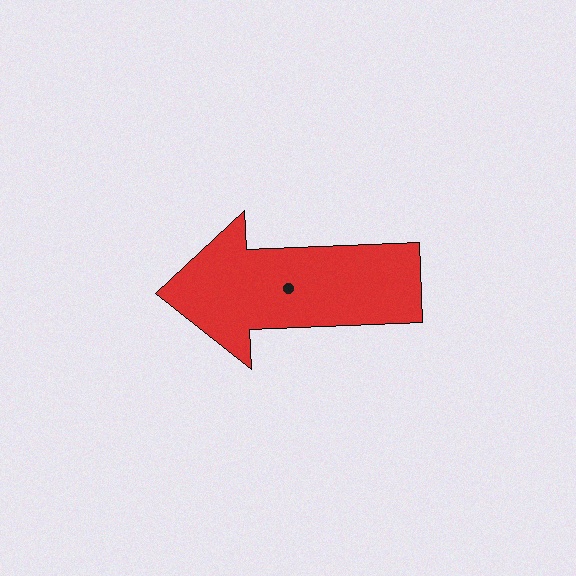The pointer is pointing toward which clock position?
Roughly 9 o'clock.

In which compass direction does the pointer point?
West.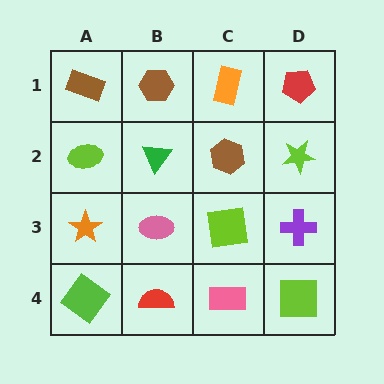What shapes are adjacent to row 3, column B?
A green triangle (row 2, column B), a red semicircle (row 4, column B), an orange star (row 3, column A), a lime square (row 3, column C).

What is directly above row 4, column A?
An orange star.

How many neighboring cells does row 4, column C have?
3.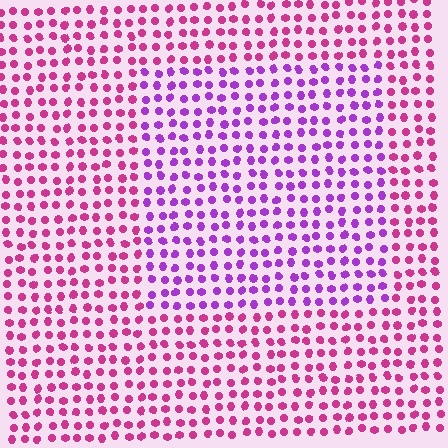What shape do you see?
I see a rectangle.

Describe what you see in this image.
The image is filled with small magenta elements in a uniform arrangement. A rectangle-shaped region is visible where the elements are tinted to a slightly different hue, forming a subtle color boundary.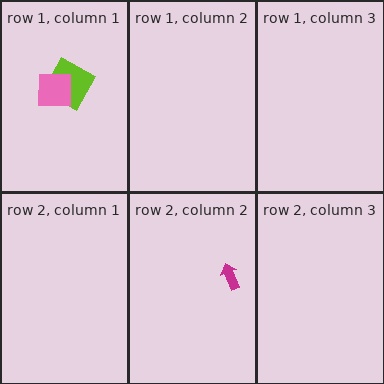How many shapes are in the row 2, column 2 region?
1.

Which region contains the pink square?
The row 1, column 1 region.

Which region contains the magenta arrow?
The row 2, column 2 region.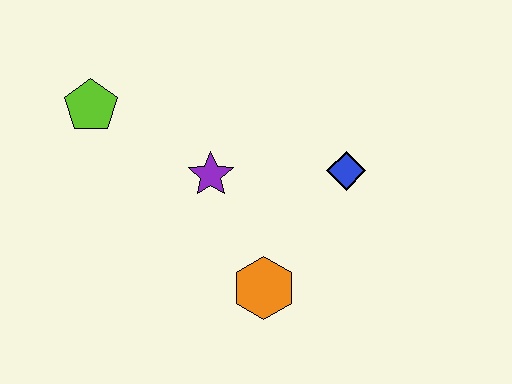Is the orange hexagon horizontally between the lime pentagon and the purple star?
No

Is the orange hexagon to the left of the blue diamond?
Yes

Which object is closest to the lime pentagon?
The purple star is closest to the lime pentagon.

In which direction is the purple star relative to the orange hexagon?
The purple star is above the orange hexagon.